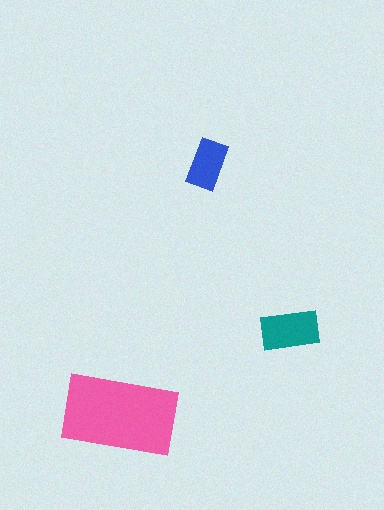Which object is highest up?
The blue rectangle is topmost.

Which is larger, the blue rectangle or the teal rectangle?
The teal one.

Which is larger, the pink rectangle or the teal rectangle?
The pink one.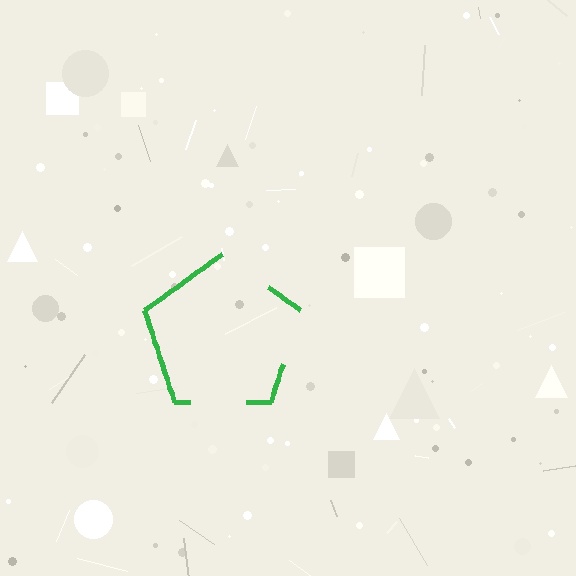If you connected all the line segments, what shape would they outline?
They would outline a pentagon.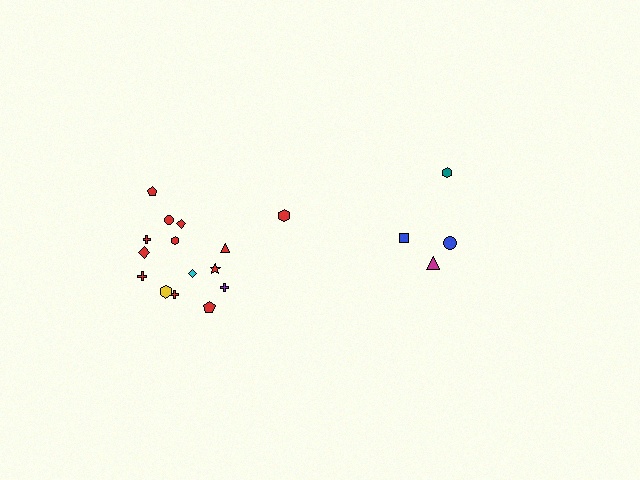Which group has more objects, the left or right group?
The left group.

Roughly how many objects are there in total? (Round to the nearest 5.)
Roughly 20 objects in total.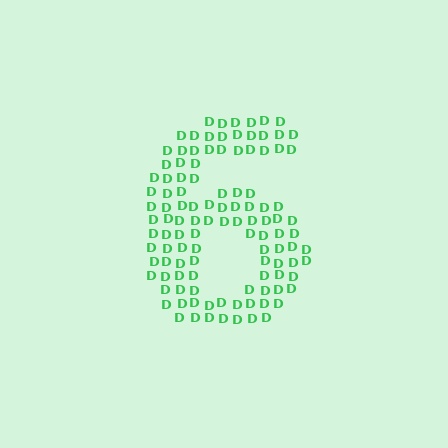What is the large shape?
The large shape is the digit 6.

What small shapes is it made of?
It is made of small letter D's.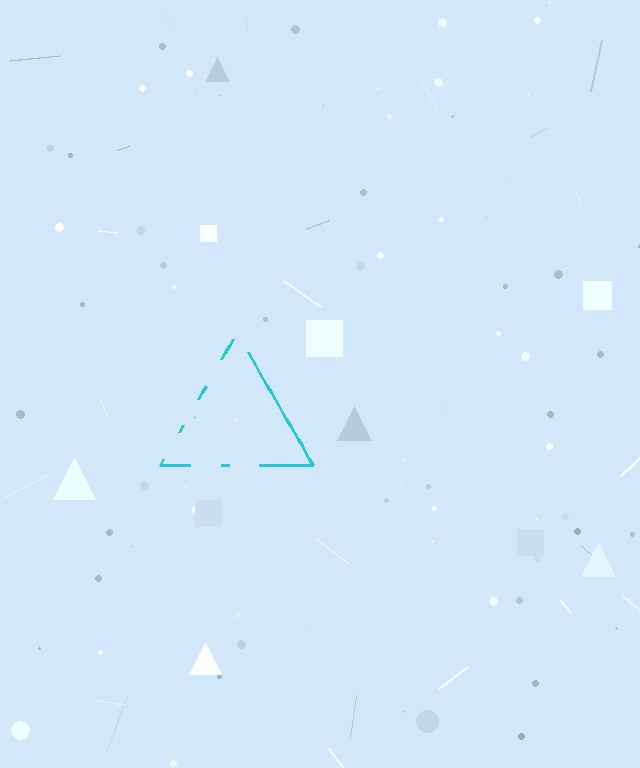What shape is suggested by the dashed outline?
The dashed outline suggests a triangle.